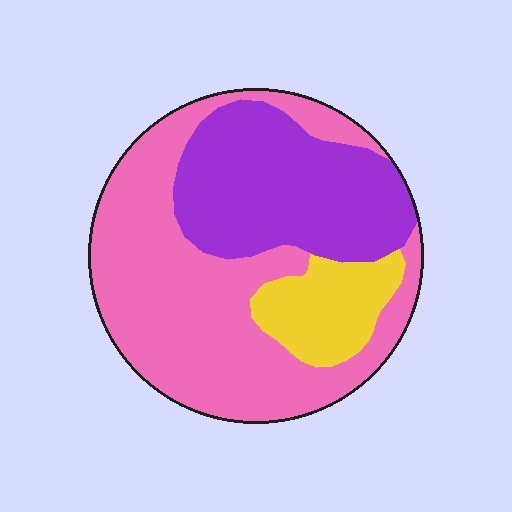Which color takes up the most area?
Pink, at roughly 55%.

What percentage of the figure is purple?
Purple takes up about one third (1/3) of the figure.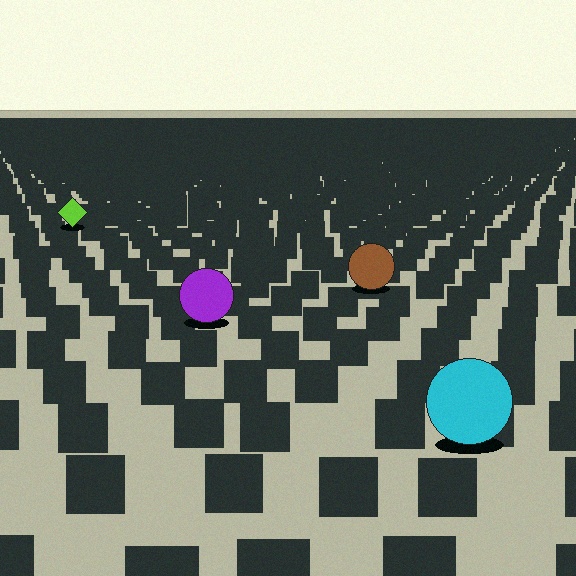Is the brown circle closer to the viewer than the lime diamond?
Yes. The brown circle is closer — you can tell from the texture gradient: the ground texture is coarser near it.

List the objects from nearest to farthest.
From nearest to farthest: the cyan circle, the purple circle, the brown circle, the lime diamond.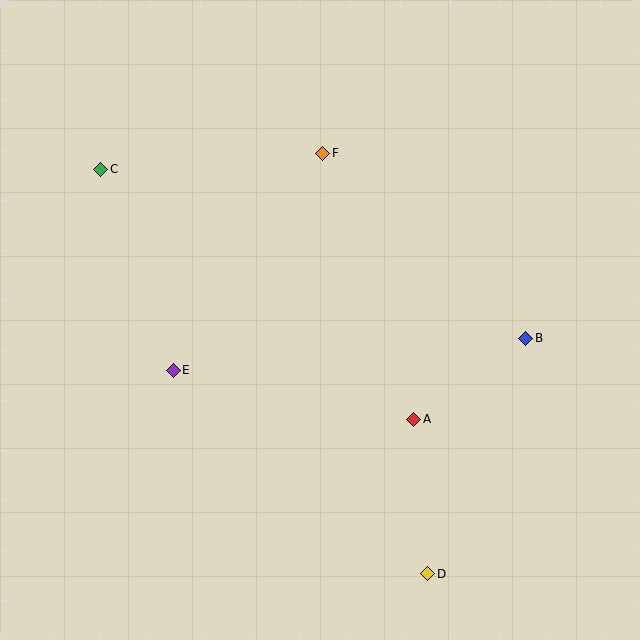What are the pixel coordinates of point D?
Point D is at (428, 574).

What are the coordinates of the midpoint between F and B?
The midpoint between F and B is at (424, 246).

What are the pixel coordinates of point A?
Point A is at (414, 419).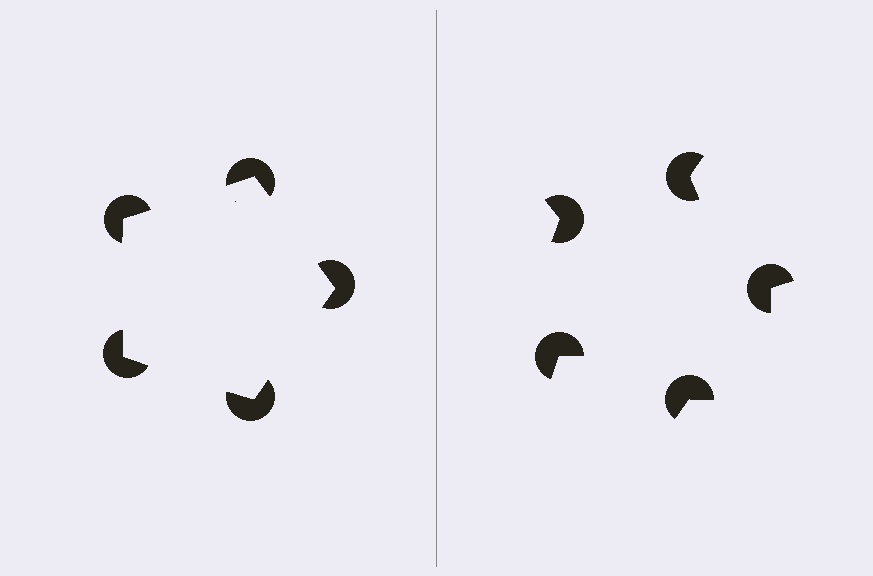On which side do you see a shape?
An illusory pentagon appears on the left side. On the right side the wedge cuts are rotated, so no coherent shape forms.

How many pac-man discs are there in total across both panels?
10 — 5 on each side.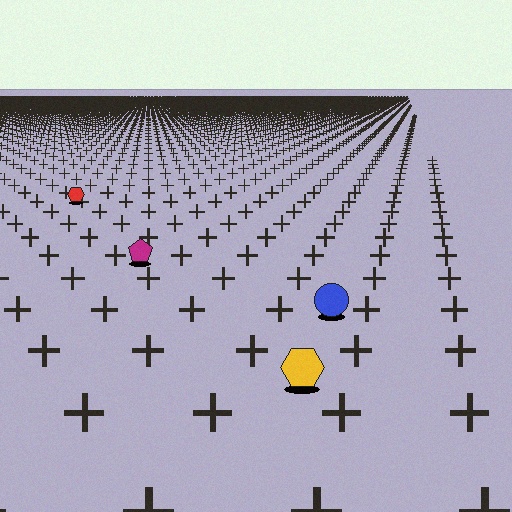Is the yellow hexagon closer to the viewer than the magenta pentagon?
Yes. The yellow hexagon is closer — you can tell from the texture gradient: the ground texture is coarser near it.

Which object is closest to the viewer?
The yellow hexagon is closest. The texture marks near it are larger and more spread out.